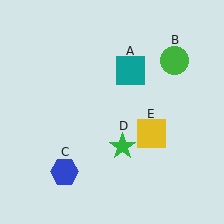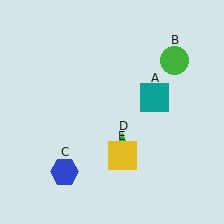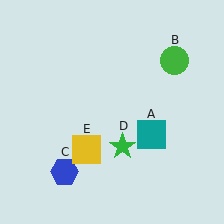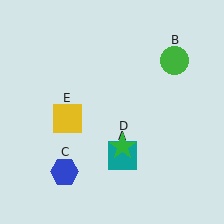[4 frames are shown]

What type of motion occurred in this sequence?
The teal square (object A), yellow square (object E) rotated clockwise around the center of the scene.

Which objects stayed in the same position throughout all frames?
Green circle (object B) and blue hexagon (object C) and green star (object D) remained stationary.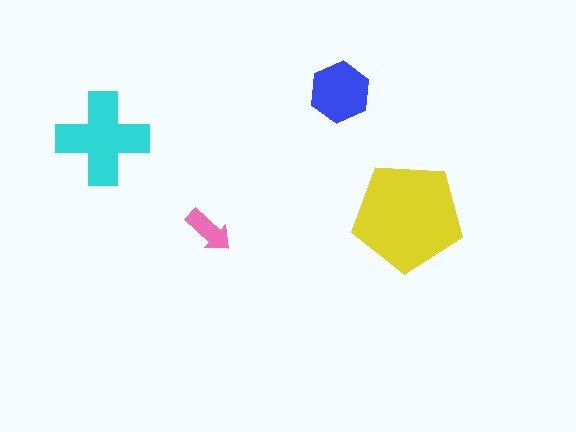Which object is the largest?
The yellow pentagon.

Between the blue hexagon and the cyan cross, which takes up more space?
The cyan cross.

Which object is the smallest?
The pink arrow.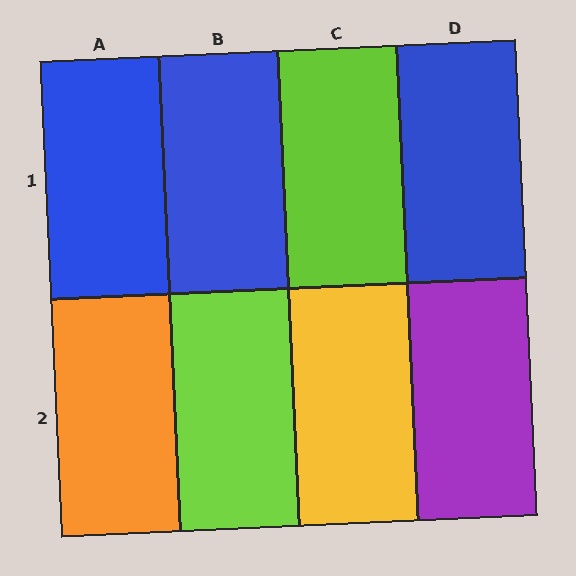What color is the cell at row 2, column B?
Lime.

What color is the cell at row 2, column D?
Purple.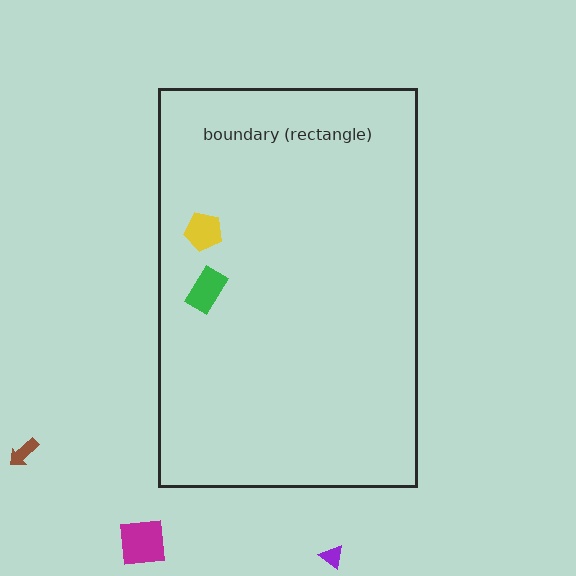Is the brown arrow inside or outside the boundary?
Outside.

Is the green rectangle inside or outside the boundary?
Inside.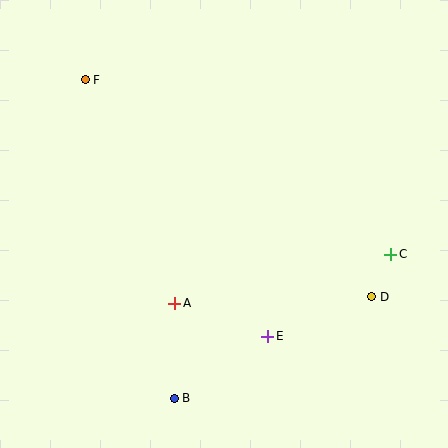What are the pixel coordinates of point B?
Point B is at (174, 398).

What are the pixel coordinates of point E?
Point E is at (268, 336).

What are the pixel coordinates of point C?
Point C is at (391, 255).